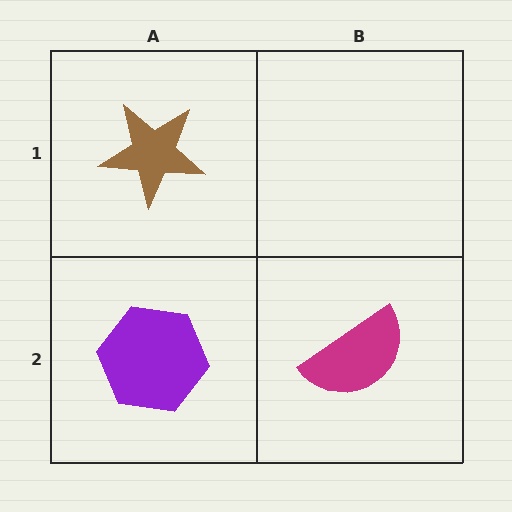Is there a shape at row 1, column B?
No, that cell is empty.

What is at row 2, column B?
A magenta semicircle.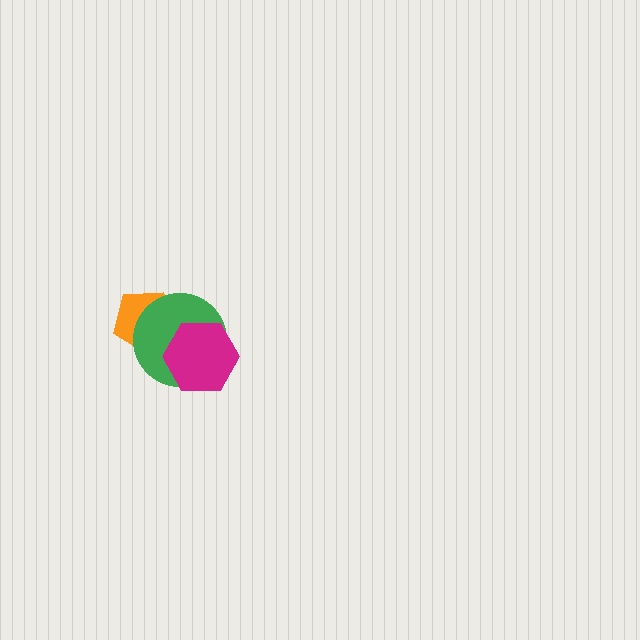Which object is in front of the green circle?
The magenta hexagon is in front of the green circle.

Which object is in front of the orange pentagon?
The green circle is in front of the orange pentagon.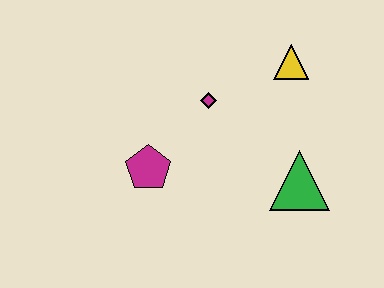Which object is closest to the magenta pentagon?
The magenta diamond is closest to the magenta pentagon.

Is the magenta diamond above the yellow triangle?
No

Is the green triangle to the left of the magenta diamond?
No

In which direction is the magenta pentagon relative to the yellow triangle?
The magenta pentagon is to the left of the yellow triangle.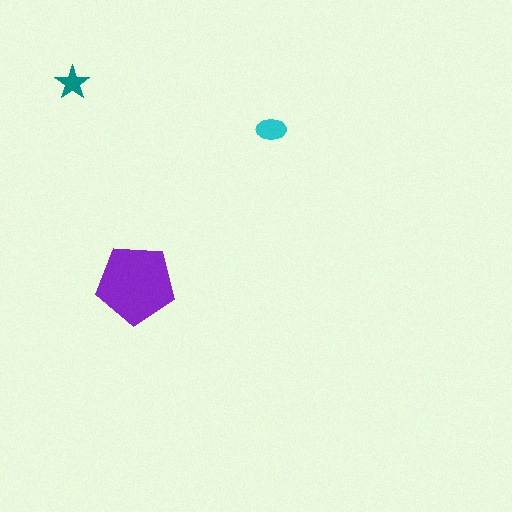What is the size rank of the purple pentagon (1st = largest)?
1st.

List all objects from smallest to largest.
The teal star, the cyan ellipse, the purple pentagon.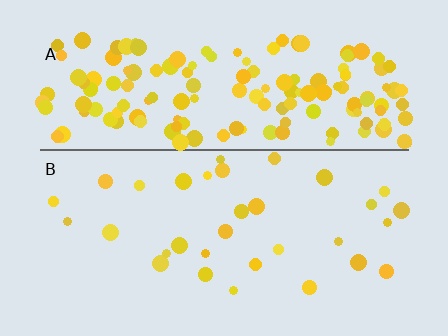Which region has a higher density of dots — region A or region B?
A (the top).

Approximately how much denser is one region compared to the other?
Approximately 5.0× — region A over region B.